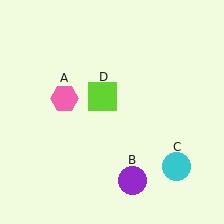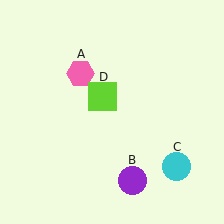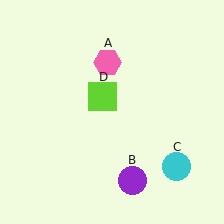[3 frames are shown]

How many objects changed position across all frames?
1 object changed position: pink hexagon (object A).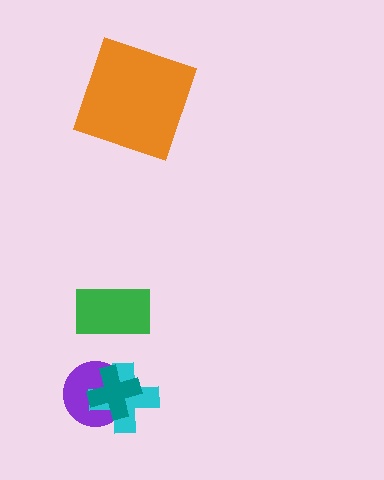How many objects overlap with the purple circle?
2 objects overlap with the purple circle.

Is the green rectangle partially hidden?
No, no other shape covers it.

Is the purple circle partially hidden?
Yes, it is partially covered by another shape.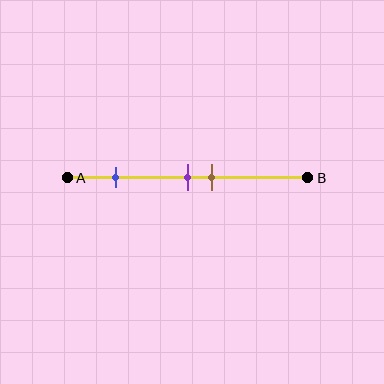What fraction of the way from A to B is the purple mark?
The purple mark is approximately 50% (0.5) of the way from A to B.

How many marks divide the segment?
There are 3 marks dividing the segment.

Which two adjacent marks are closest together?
The purple and brown marks are the closest adjacent pair.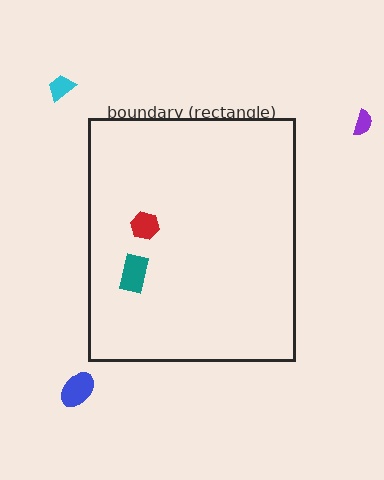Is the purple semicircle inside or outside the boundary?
Outside.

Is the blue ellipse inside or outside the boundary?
Outside.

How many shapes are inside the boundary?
2 inside, 3 outside.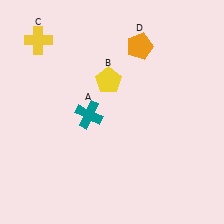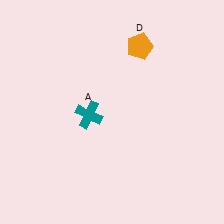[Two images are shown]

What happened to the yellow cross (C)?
The yellow cross (C) was removed in Image 2. It was in the top-left area of Image 1.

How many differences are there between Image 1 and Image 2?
There are 2 differences between the two images.